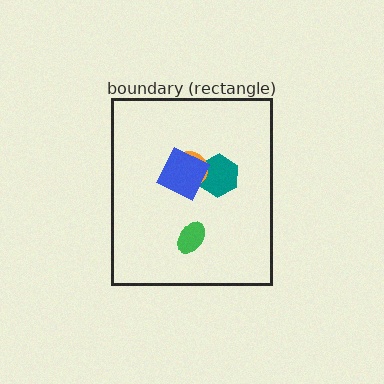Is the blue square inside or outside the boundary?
Inside.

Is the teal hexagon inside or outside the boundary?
Inside.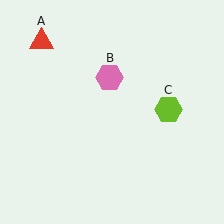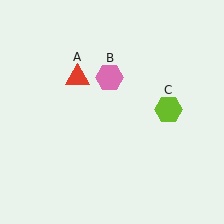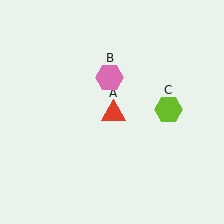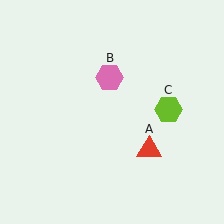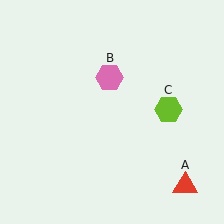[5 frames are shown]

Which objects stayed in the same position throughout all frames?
Pink hexagon (object B) and lime hexagon (object C) remained stationary.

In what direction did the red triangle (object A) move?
The red triangle (object A) moved down and to the right.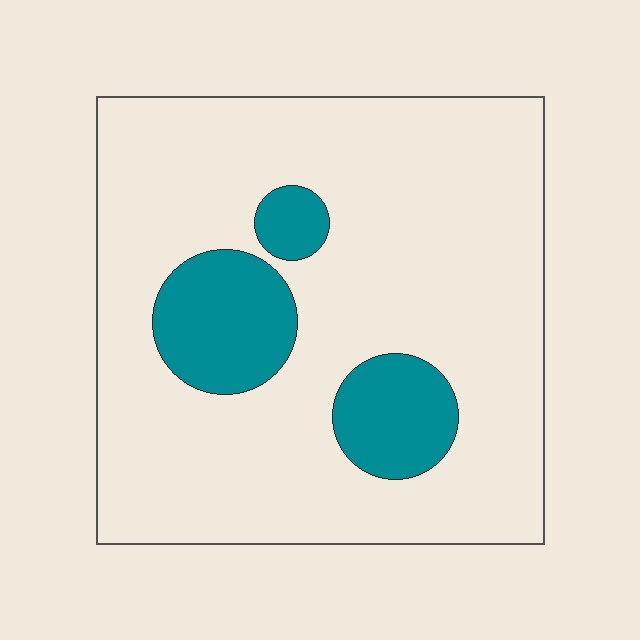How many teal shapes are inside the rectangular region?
3.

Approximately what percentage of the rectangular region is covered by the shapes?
Approximately 15%.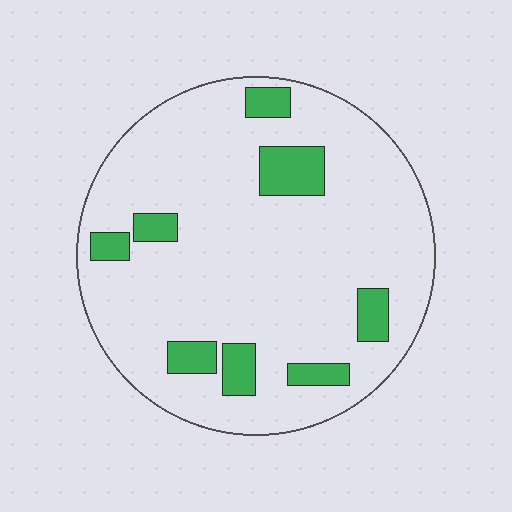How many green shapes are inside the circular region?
8.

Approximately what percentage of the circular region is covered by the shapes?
Approximately 15%.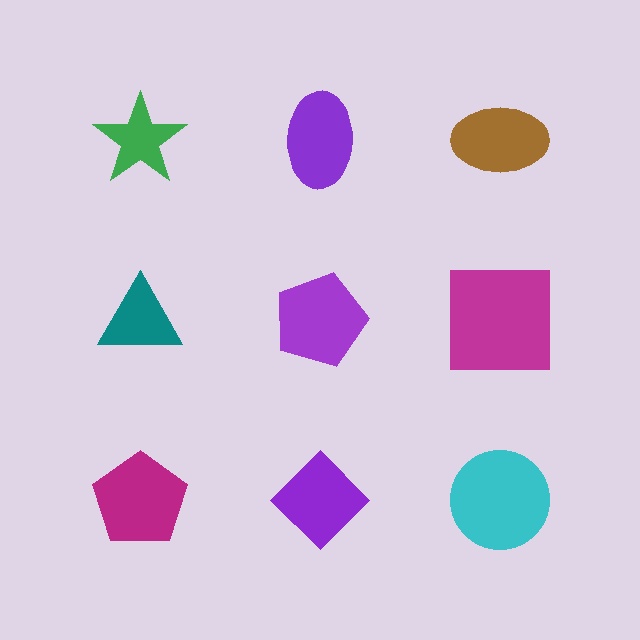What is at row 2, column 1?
A teal triangle.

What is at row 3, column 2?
A purple diamond.